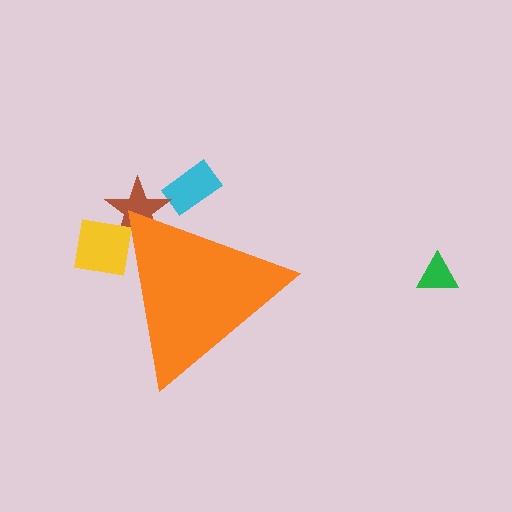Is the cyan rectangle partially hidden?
Yes, the cyan rectangle is partially hidden behind the orange triangle.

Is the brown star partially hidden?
Yes, the brown star is partially hidden behind the orange triangle.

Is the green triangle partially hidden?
No, the green triangle is fully visible.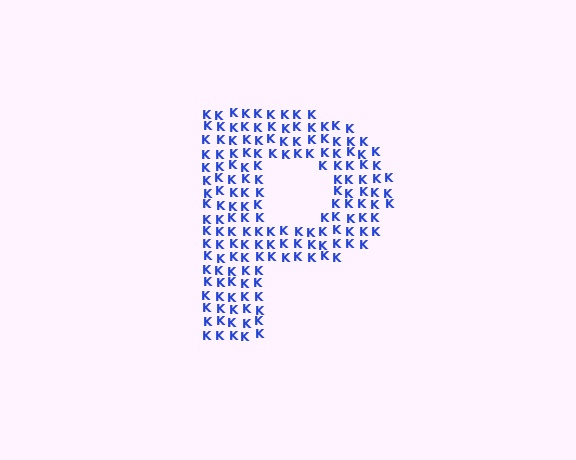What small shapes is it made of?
It is made of small letter K's.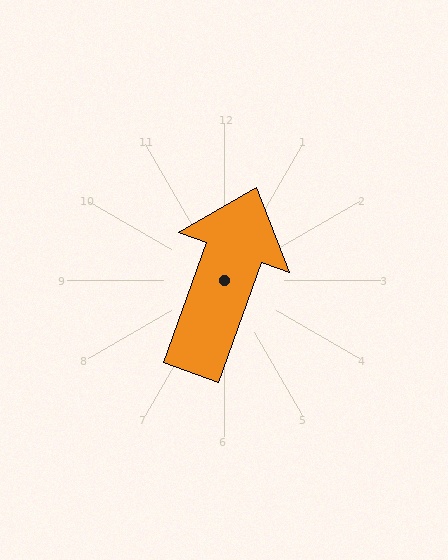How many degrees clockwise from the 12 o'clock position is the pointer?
Approximately 20 degrees.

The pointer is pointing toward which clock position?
Roughly 1 o'clock.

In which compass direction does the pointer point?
North.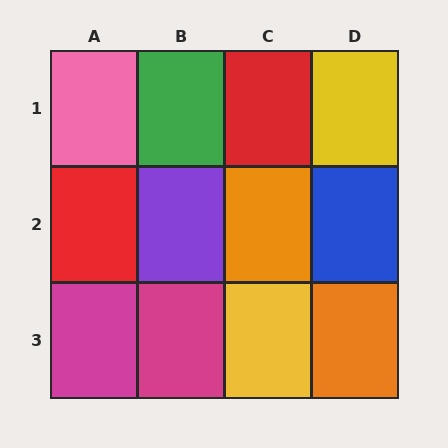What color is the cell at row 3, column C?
Yellow.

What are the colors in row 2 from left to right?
Red, purple, orange, blue.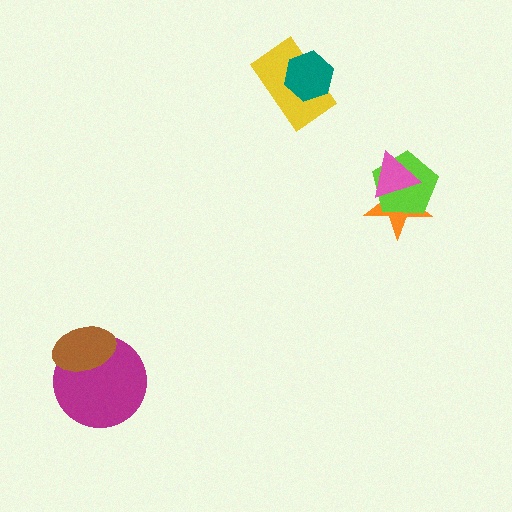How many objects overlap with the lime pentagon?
2 objects overlap with the lime pentagon.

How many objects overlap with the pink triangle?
2 objects overlap with the pink triangle.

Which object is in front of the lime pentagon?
The pink triangle is in front of the lime pentagon.